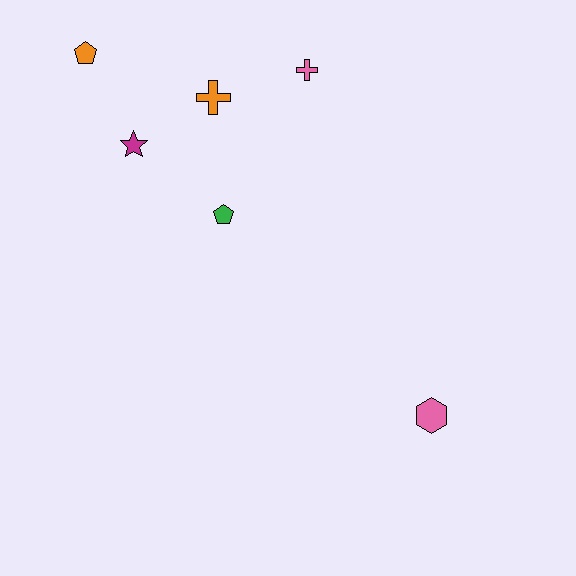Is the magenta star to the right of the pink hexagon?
No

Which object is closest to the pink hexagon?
The green pentagon is closest to the pink hexagon.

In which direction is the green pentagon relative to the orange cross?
The green pentagon is below the orange cross.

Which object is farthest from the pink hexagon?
The orange pentagon is farthest from the pink hexagon.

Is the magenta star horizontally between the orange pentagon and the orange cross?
Yes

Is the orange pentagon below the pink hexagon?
No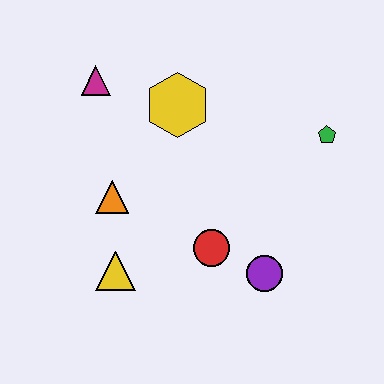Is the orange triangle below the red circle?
No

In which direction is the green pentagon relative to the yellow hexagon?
The green pentagon is to the right of the yellow hexagon.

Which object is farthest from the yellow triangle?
The green pentagon is farthest from the yellow triangle.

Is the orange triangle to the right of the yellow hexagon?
No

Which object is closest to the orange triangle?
The yellow triangle is closest to the orange triangle.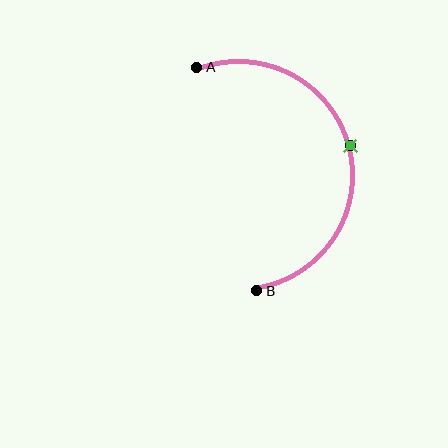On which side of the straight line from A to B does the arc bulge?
The arc bulges to the right of the straight line connecting A and B.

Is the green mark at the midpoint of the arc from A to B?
Yes. The green mark lies on the arc at equal arc-length from both A and B — it is the arc midpoint.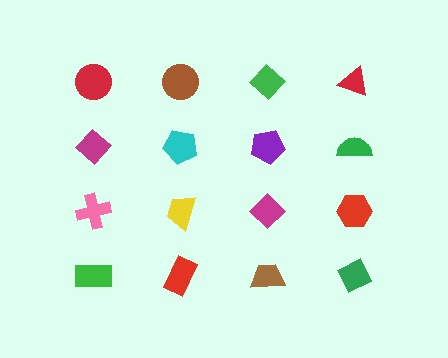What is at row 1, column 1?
A red circle.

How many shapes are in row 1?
4 shapes.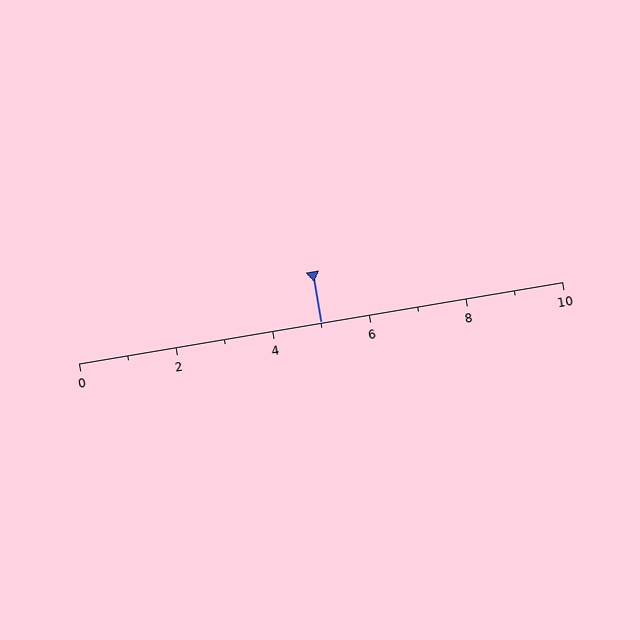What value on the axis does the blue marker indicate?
The marker indicates approximately 5.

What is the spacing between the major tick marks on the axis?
The major ticks are spaced 2 apart.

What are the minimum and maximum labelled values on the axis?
The axis runs from 0 to 10.